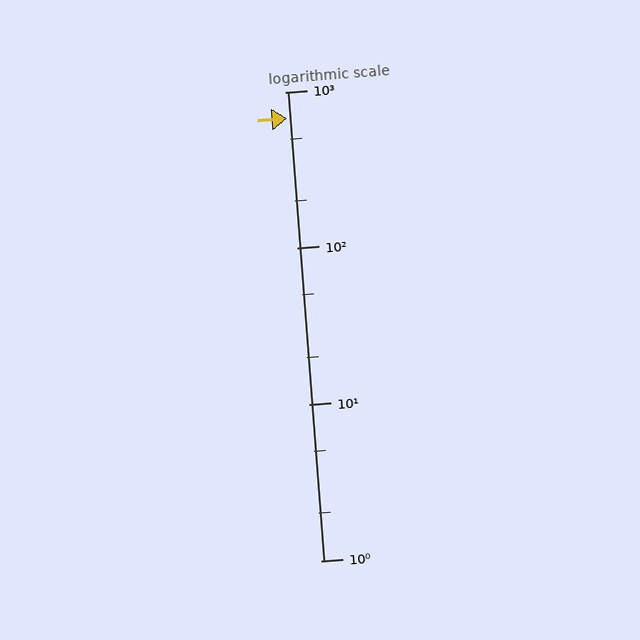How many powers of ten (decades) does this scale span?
The scale spans 3 decades, from 1 to 1000.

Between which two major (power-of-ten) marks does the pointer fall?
The pointer is between 100 and 1000.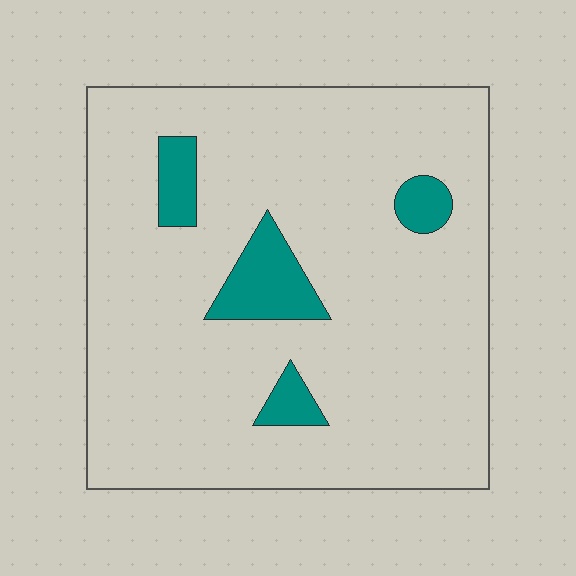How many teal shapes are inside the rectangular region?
4.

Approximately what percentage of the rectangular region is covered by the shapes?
Approximately 10%.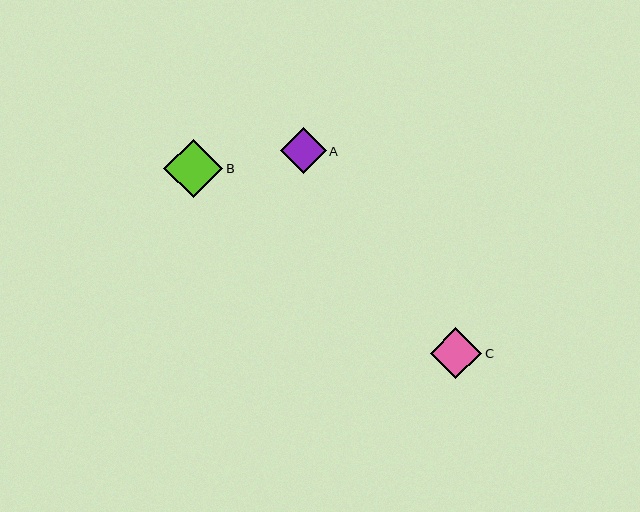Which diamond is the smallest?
Diamond A is the smallest with a size of approximately 46 pixels.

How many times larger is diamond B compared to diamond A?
Diamond B is approximately 1.3 times the size of diamond A.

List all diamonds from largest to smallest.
From largest to smallest: B, C, A.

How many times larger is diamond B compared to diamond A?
Diamond B is approximately 1.3 times the size of diamond A.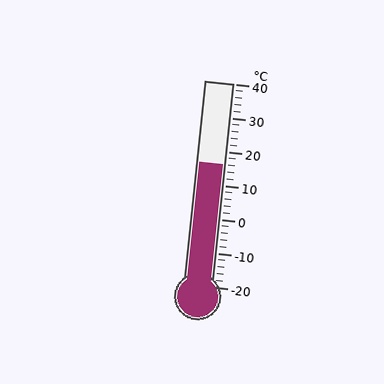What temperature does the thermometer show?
The thermometer shows approximately 16°C.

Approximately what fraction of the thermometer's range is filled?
The thermometer is filled to approximately 60% of its range.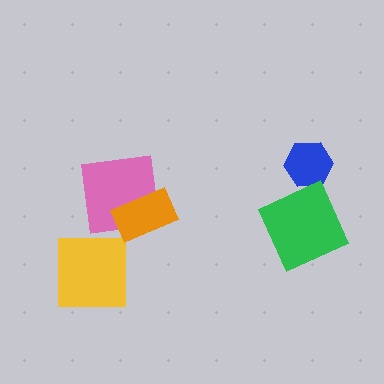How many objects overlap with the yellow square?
0 objects overlap with the yellow square.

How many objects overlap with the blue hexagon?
0 objects overlap with the blue hexagon.